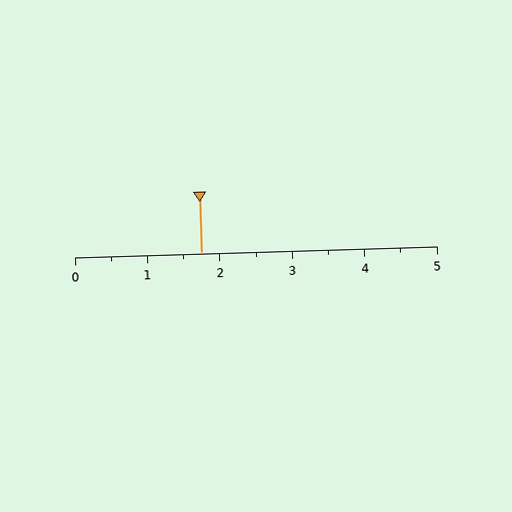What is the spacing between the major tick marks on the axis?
The major ticks are spaced 1 apart.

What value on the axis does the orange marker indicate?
The marker indicates approximately 1.8.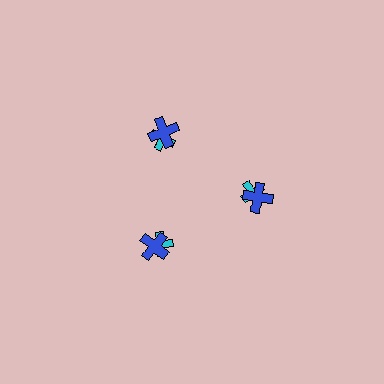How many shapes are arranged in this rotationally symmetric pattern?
There are 6 shapes, arranged in 3 groups of 2.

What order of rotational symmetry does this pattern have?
This pattern has 3-fold rotational symmetry.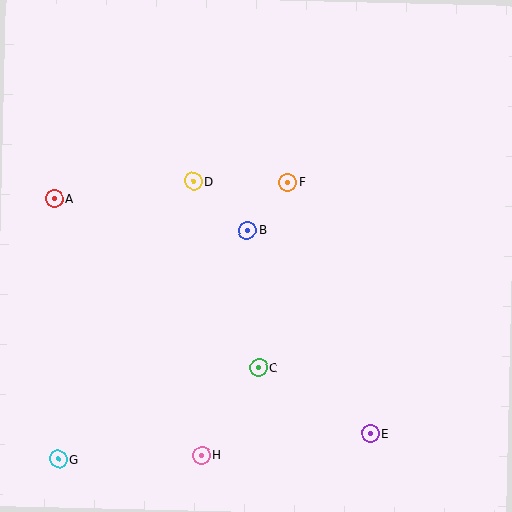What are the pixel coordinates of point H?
Point H is at (202, 455).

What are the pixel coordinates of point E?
Point E is at (370, 434).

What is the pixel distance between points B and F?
The distance between B and F is 63 pixels.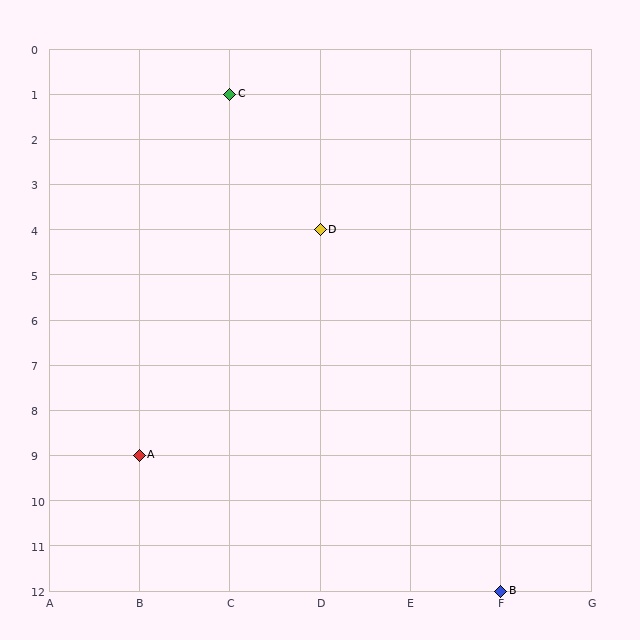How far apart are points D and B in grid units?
Points D and B are 2 columns and 8 rows apart (about 8.2 grid units diagonally).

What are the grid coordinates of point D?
Point D is at grid coordinates (D, 4).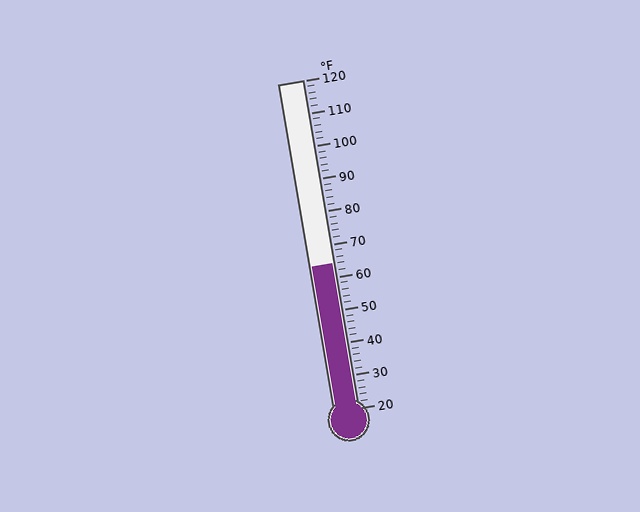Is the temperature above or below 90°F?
The temperature is below 90°F.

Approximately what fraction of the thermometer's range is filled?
The thermometer is filled to approximately 45% of its range.